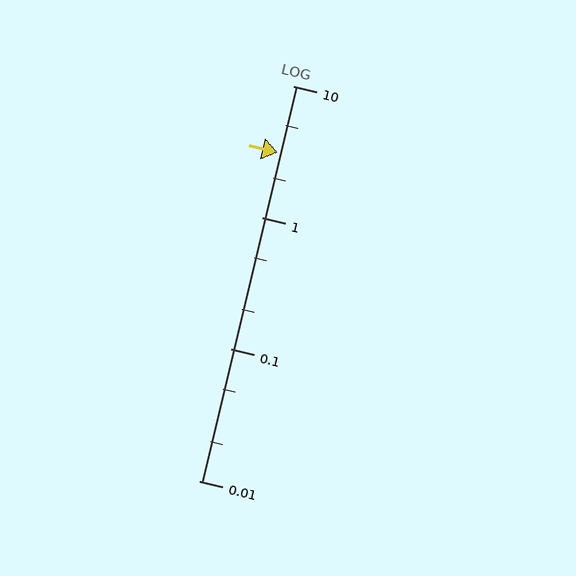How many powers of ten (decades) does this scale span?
The scale spans 3 decades, from 0.01 to 10.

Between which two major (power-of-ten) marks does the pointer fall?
The pointer is between 1 and 10.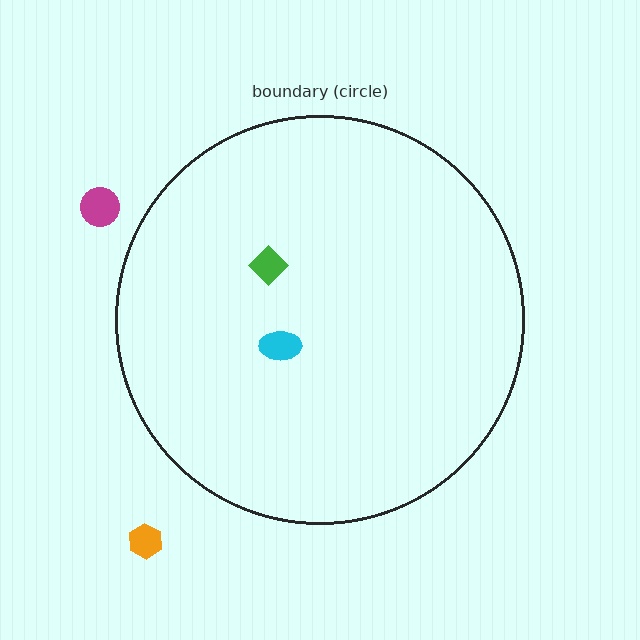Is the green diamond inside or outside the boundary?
Inside.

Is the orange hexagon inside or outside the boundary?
Outside.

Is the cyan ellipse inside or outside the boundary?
Inside.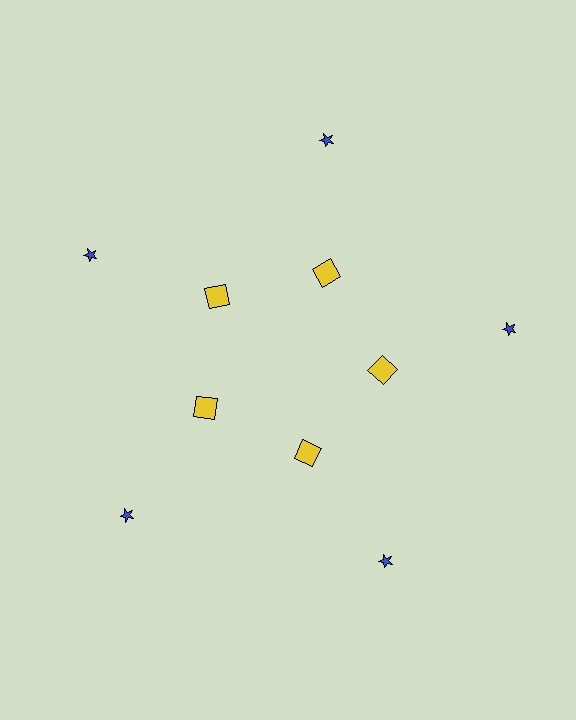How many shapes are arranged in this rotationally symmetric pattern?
There are 10 shapes, arranged in 5 groups of 2.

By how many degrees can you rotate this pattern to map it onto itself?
The pattern maps onto itself every 72 degrees of rotation.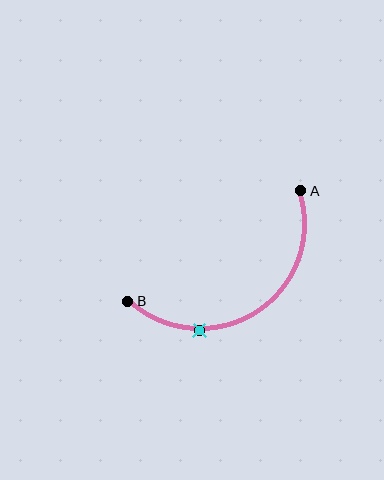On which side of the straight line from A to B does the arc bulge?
The arc bulges below the straight line connecting A and B.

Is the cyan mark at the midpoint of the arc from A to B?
No. The cyan mark lies on the arc but is closer to endpoint B. The arc midpoint would be at the point on the curve equidistant along the arc from both A and B.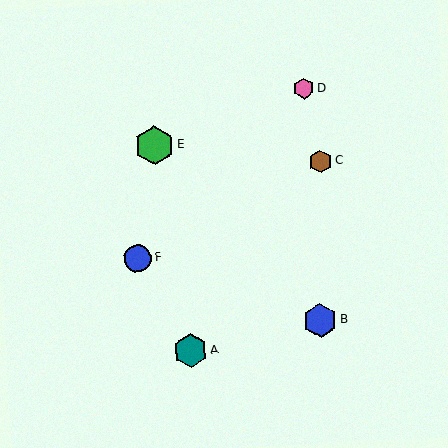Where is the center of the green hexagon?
The center of the green hexagon is at (154, 146).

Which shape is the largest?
The green hexagon (labeled E) is the largest.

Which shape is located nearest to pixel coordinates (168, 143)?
The green hexagon (labeled E) at (154, 146) is nearest to that location.